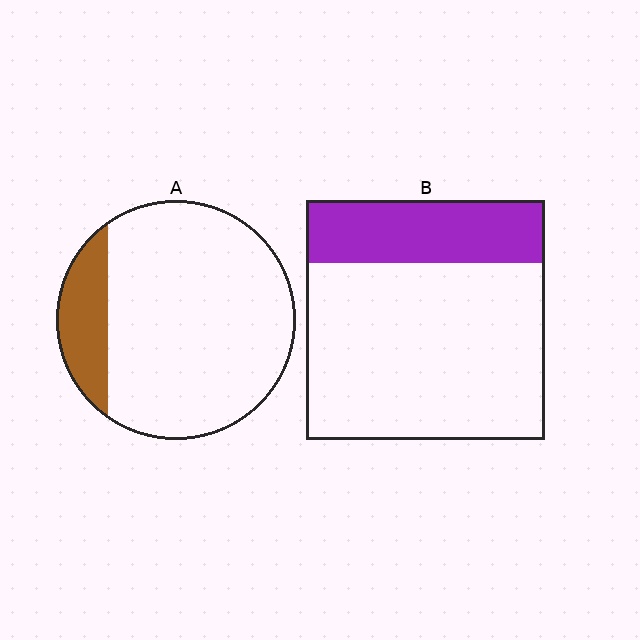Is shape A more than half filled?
No.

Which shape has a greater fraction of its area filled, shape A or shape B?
Shape B.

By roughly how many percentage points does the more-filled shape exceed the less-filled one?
By roughly 10 percentage points (B over A).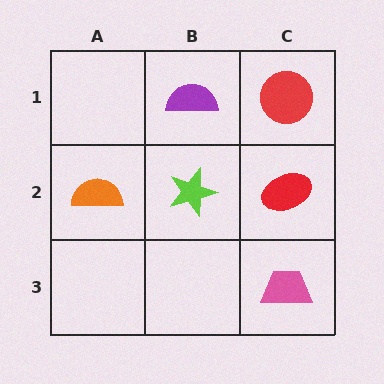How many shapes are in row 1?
2 shapes.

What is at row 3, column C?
A pink trapezoid.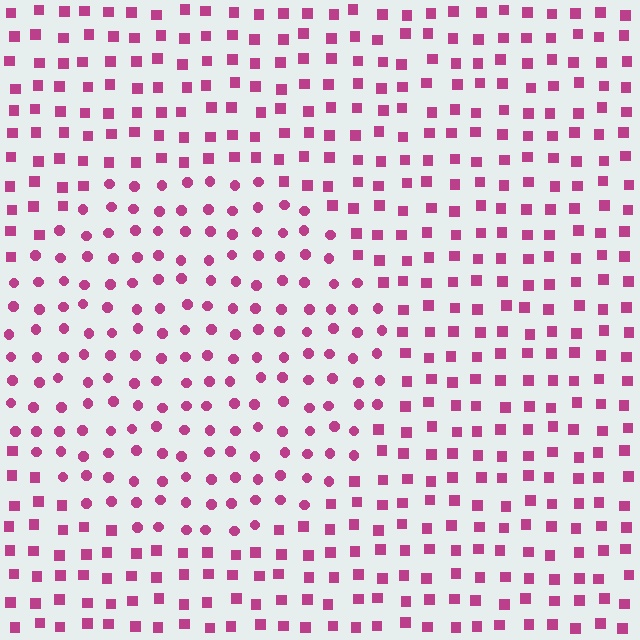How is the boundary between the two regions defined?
The boundary is defined by a change in element shape: circles inside vs. squares outside. All elements share the same color and spacing.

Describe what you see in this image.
The image is filled with small magenta elements arranged in a uniform grid. A circle-shaped region contains circles, while the surrounding area contains squares. The boundary is defined purely by the change in element shape.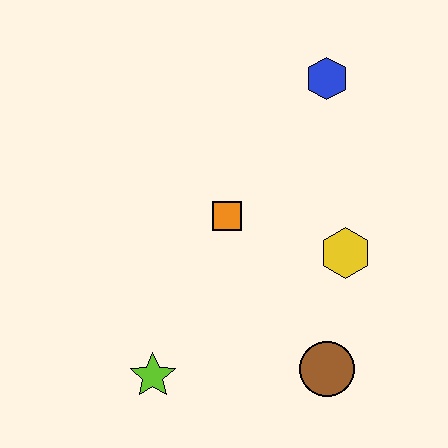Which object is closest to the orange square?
The yellow hexagon is closest to the orange square.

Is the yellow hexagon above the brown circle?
Yes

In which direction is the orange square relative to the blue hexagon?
The orange square is below the blue hexagon.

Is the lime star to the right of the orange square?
No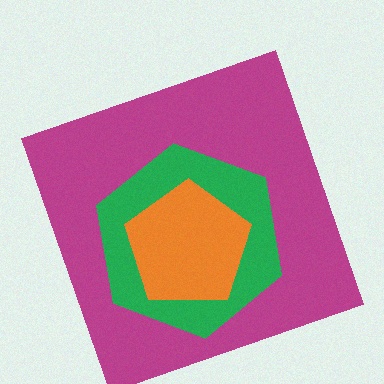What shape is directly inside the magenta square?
The green hexagon.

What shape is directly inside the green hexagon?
The orange pentagon.